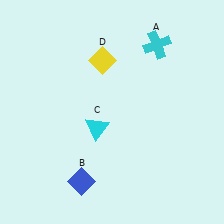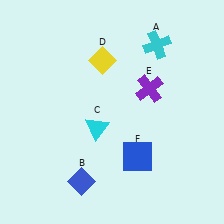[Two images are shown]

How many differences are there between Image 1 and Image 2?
There are 2 differences between the two images.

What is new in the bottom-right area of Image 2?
A blue square (F) was added in the bottom-right area of Image 2.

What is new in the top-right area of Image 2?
A purple cross (E) was added in the top-right area of Image 2.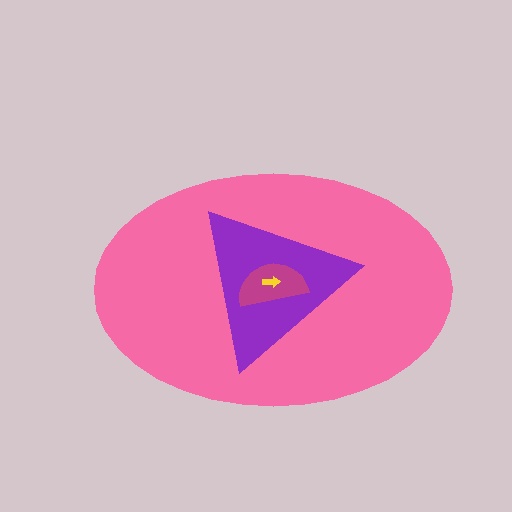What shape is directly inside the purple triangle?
The magenta semicircle.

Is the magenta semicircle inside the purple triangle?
Yes.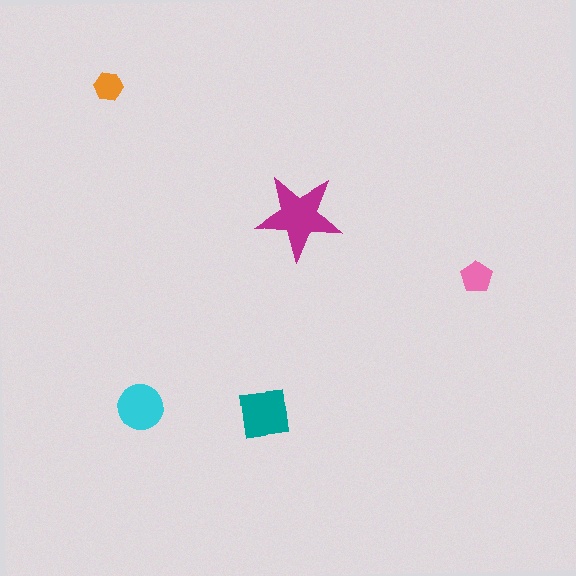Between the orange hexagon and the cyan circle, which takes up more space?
The cyan circle.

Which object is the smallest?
The orange hexagon.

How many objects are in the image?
There are 5 objects in the image.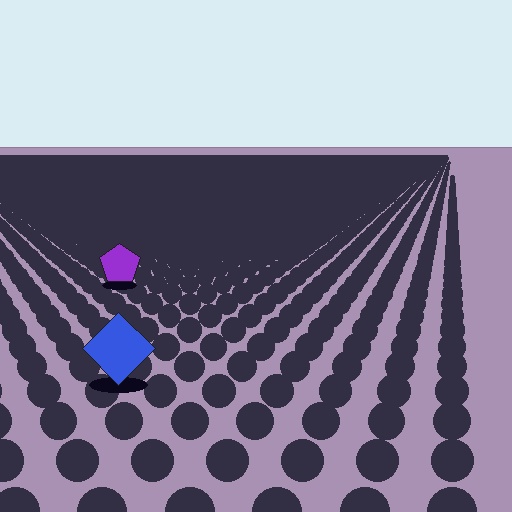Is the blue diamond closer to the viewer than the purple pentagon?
Yes. The blue diamond is closer — you can tell from the texture gradient: the ground texture is coarser near it.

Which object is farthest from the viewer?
The purple pentagon is farthest from the viewer. It appears smaller and the ground texture around it is denser.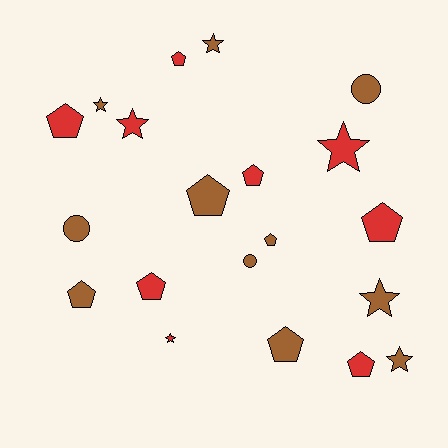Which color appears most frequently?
Brown, with 11 objects.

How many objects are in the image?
There are 20 objects.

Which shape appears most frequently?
Pentagon, with 10 objects.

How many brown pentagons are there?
There are 4 brown pentagons.